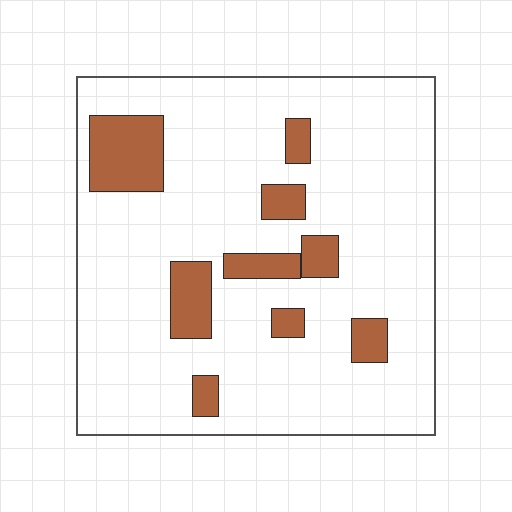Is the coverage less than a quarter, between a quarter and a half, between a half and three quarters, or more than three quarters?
Less than a quarter.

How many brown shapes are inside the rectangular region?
9.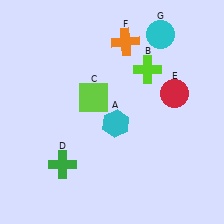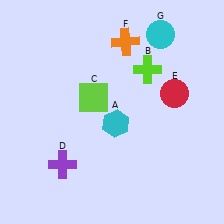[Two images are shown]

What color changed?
The cross (D) changed from green in Image 1 to purple in Image 2.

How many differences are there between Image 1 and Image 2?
There is 1 difference between the two images.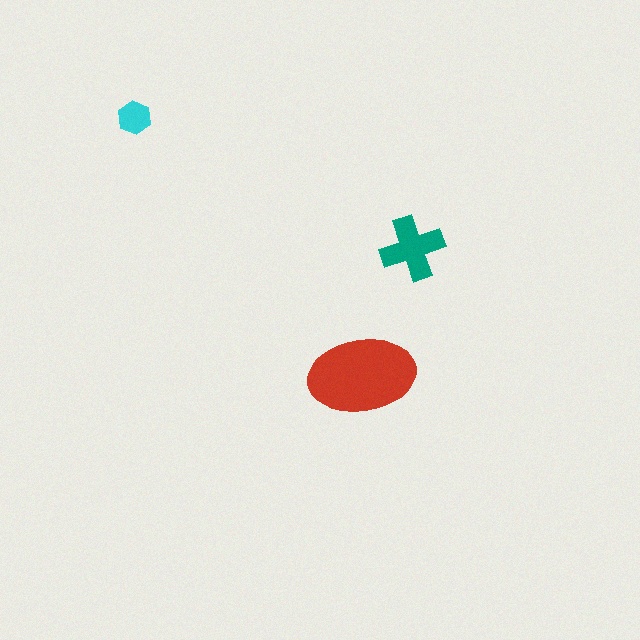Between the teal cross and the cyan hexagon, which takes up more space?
The teal cross.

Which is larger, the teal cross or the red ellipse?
The red ellipse.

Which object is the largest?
The red ellipse.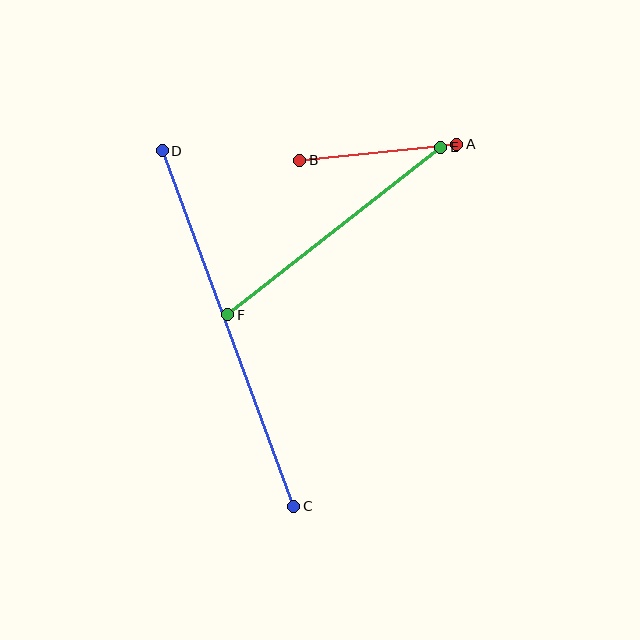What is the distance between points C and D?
The distance is approximately 379 pixels.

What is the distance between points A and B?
The distance is approximately 157 pixels.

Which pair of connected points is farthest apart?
Points C and D are farthest apart.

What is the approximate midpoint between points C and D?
The midpoint is at approximately (228, 329) pixels.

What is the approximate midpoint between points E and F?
The midpoint is at approximately (334, 231) pixels.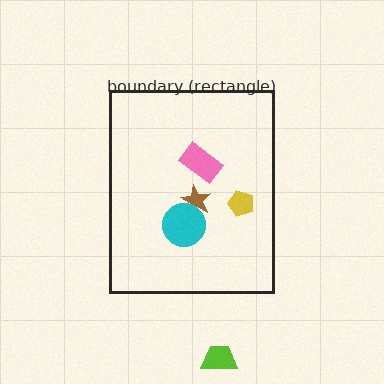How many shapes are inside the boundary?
4 inside, 1 outside.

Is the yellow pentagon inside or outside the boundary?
Inside.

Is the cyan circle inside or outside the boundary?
Inside.